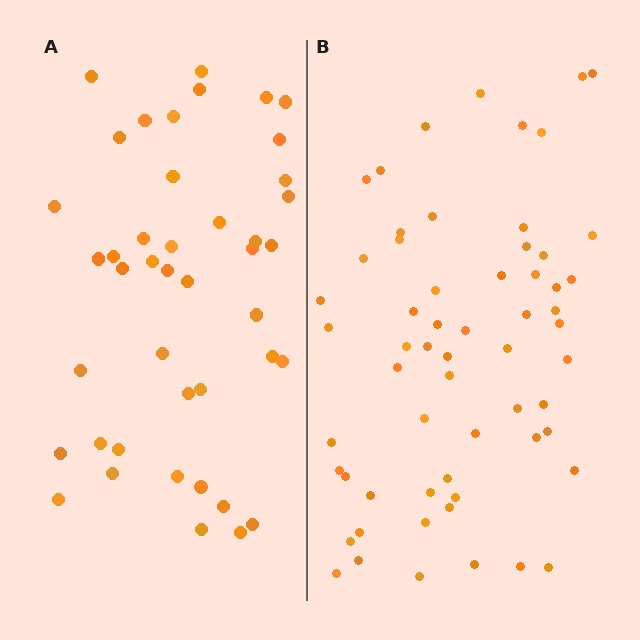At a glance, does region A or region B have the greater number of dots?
Region B (the right region) has more dots.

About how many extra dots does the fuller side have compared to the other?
Region B has approximately 15 more dots than region A.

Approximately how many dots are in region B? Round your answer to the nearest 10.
About 60 dots.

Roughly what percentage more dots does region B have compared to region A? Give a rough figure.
About 40% more.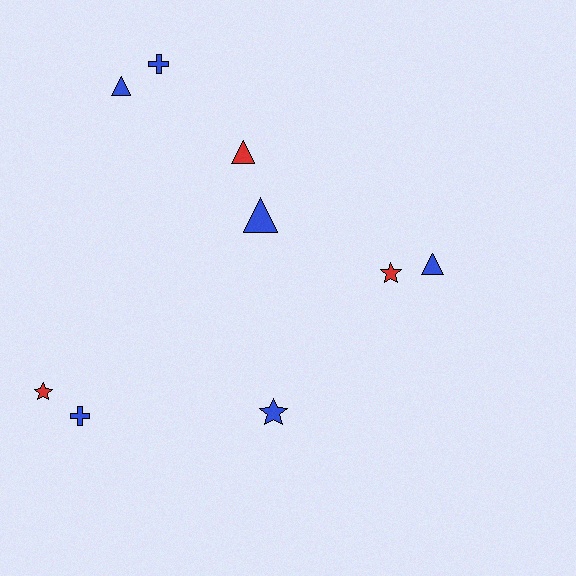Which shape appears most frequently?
Triangle, with 4 objects.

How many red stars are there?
There are 2 red stars.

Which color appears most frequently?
Blue, with 6 objects.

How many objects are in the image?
There are 9 objects.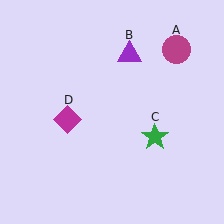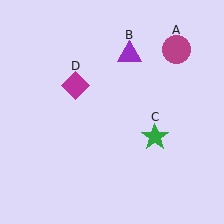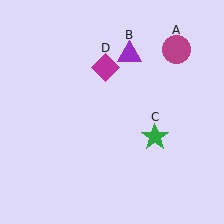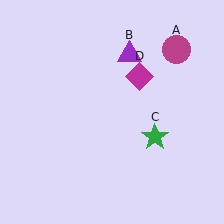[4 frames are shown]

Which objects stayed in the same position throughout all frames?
Magenta circle (object A) and purple triangle (object B) and green star (object C) remained stationary.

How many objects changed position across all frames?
1 object changed position: magenta diamond (object D).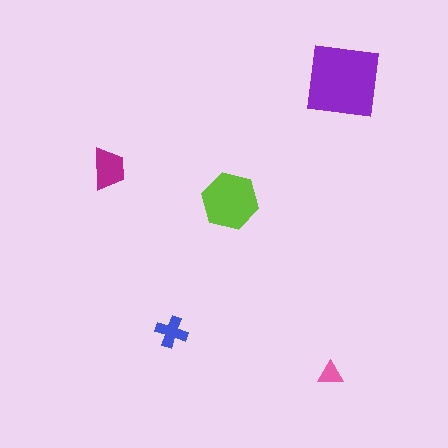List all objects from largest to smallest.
The purple square, the lime hexagon, the magenta trapezoid, the blue cross, the pink triangle.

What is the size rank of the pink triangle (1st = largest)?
5th.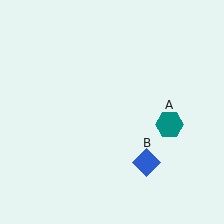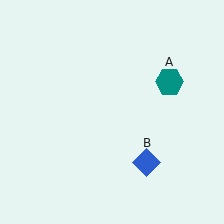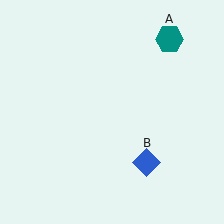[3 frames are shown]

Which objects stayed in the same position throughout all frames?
Blue diamond (object B) remained stationary.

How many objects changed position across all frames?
1 object changed position: teal hexagon (object A).